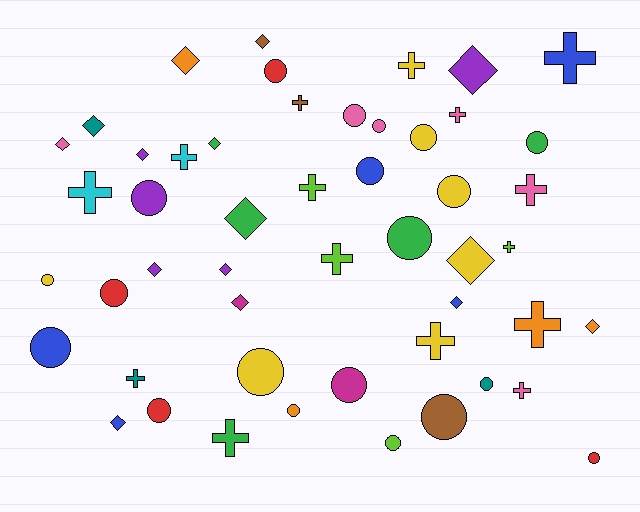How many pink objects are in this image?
There are 6 pink objects.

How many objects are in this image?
There are 50 objects.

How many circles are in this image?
There are 20 circles.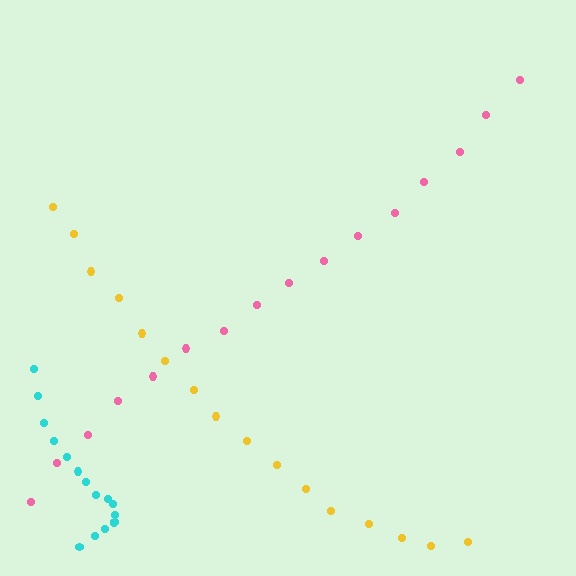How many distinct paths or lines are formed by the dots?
There are 3 distinct paths.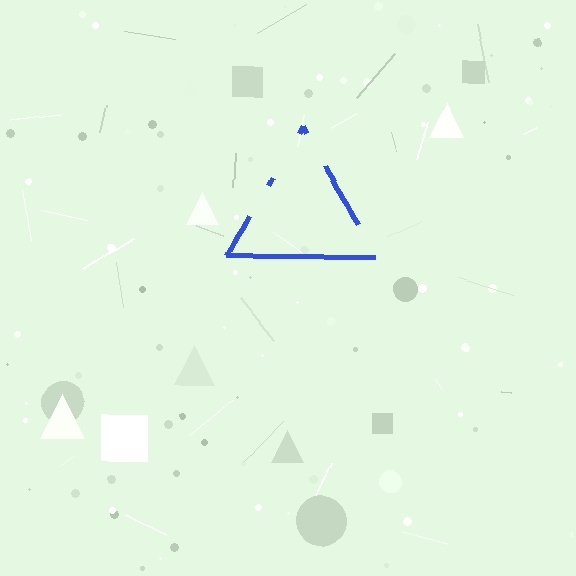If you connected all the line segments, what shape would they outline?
They would outline a triangle.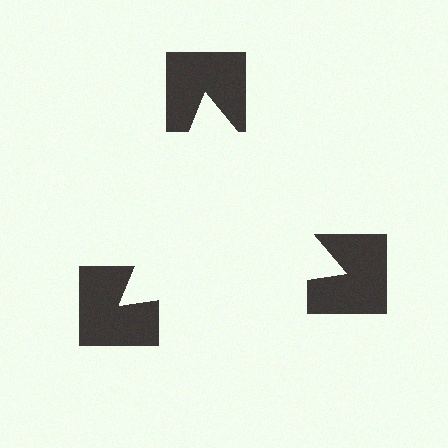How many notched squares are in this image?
There are 3 — one at each vertex of the illusory triangle.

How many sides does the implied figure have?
3 sides.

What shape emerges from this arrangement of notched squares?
An illusory triangle — its edges are inferred from the aligned wedge cuts in the notched squares, not physically drawn.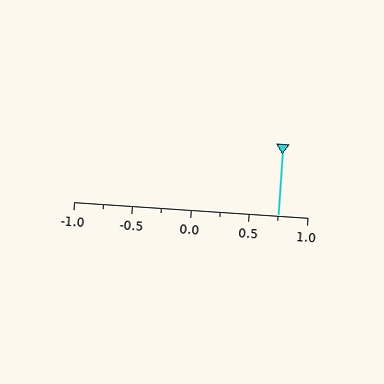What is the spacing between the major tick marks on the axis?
The major ticks are spaced 0.5 apart.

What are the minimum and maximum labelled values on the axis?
The axis runs from -1.0 to 1.0.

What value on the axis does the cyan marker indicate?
The marker indicates approximately 0.75.